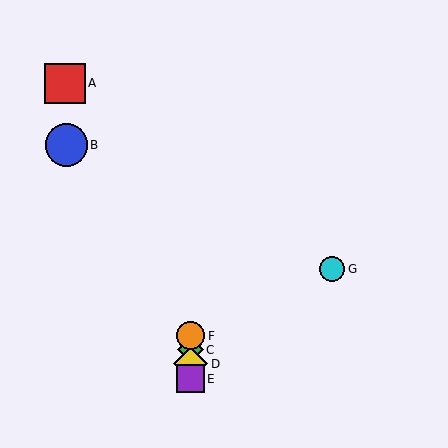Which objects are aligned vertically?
Objects C, D, E, F are aligned vertically.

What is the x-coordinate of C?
Object C is at x≈190.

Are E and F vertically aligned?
Yes, both are at x≈190.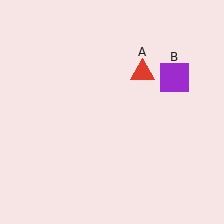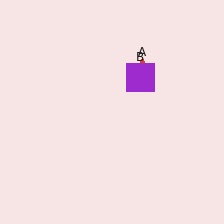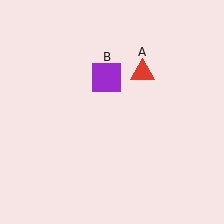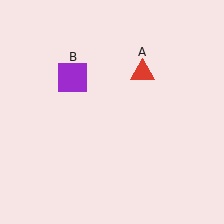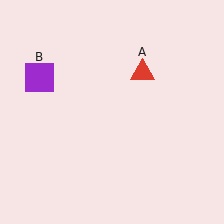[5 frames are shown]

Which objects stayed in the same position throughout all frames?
Red triangle (object A) remained stationary.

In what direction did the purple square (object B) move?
The purple square (object B) moved left.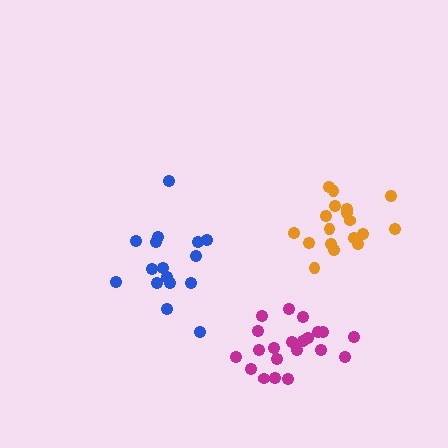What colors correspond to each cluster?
The clusters are colored: orange, blue, magenta.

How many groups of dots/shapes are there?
There are 3 groups.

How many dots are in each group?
Group 1: 18 dots, Group 2: 16 dots, Group 3: 21 dots (55 total).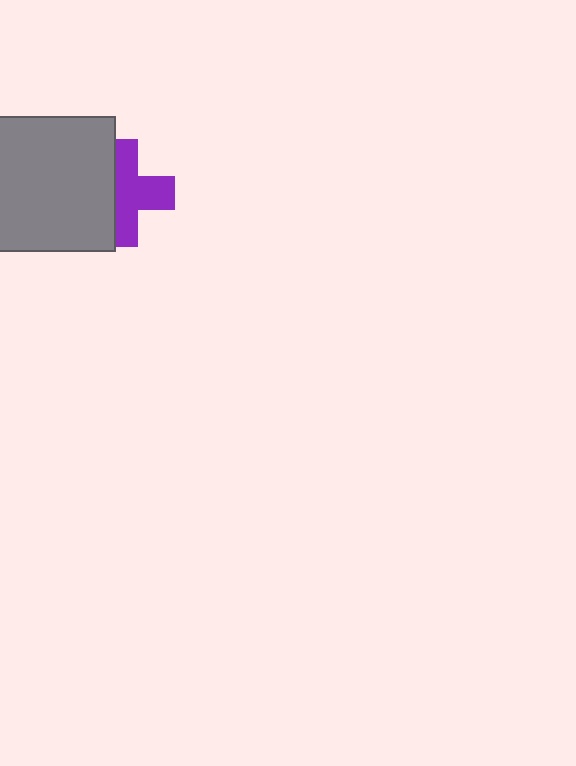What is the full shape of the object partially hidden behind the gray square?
The partially hidden object is a purple cross.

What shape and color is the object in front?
The object in front is a gray square.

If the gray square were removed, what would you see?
You would see the complete purple cross.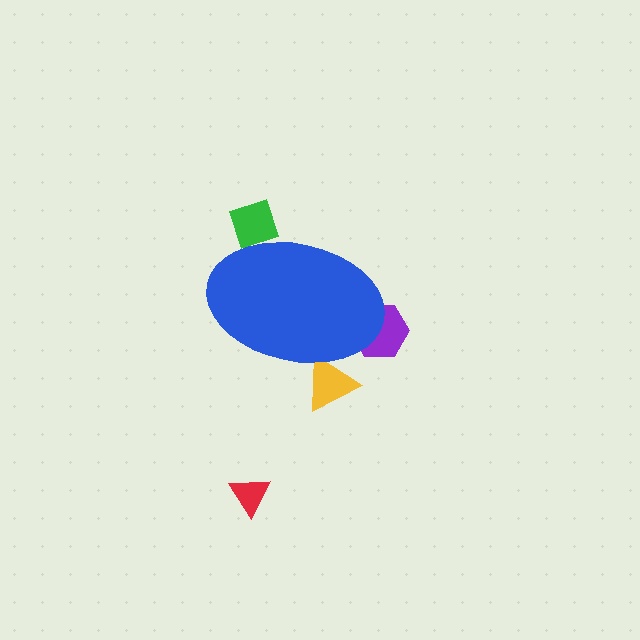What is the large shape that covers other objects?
A blue ellipse.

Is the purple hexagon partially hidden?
Yes, the purple hexagon is partially hidden behind the blue ellipse.